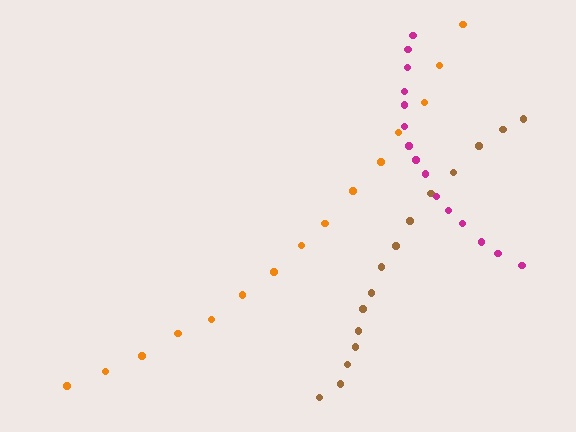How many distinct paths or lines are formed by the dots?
There are 3 distinct paths.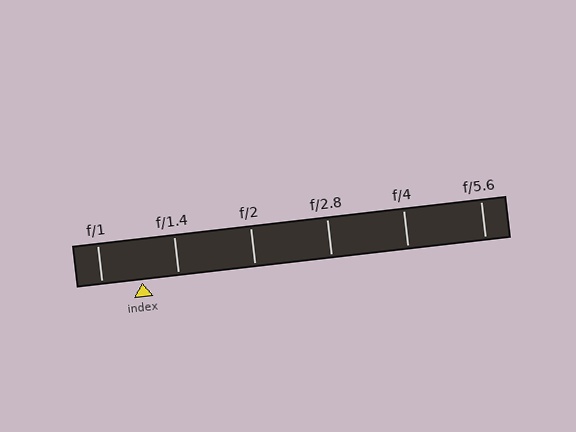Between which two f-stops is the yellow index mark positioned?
The index mark is between f/1 and f/1.4.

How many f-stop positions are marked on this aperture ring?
There are 6 f-stop positions marked.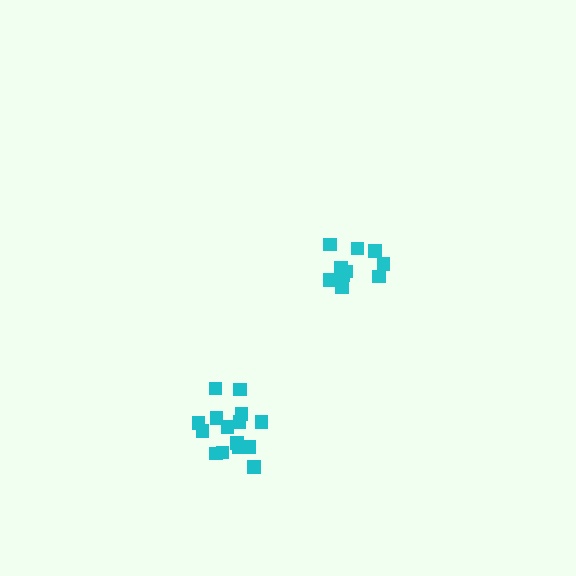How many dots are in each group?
Group 1: 15 dots, Group 2: 10 dots (25 total).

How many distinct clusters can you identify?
There are 2 distinct clusters.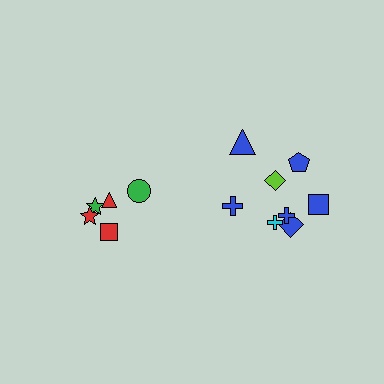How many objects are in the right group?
There are 8 objects.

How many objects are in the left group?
There are 5 objects.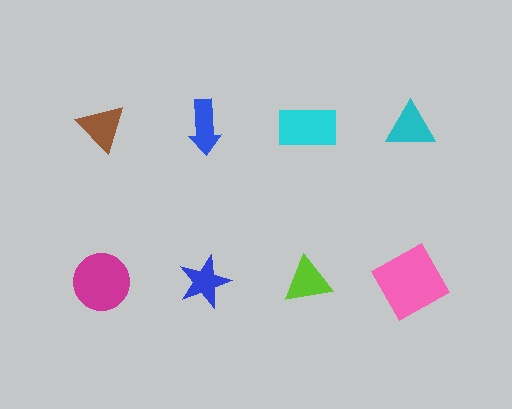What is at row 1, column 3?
A cyan rectangle.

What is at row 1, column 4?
A cyan triangle.